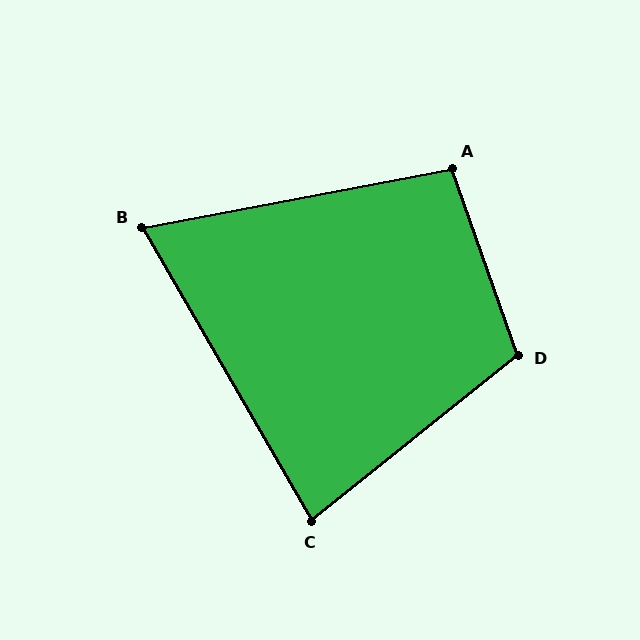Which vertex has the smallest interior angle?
B, at approximately 71 degrees.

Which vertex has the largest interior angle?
D, at approximately 109 degrees.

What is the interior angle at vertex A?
Approximately 99 degrees (obtuse).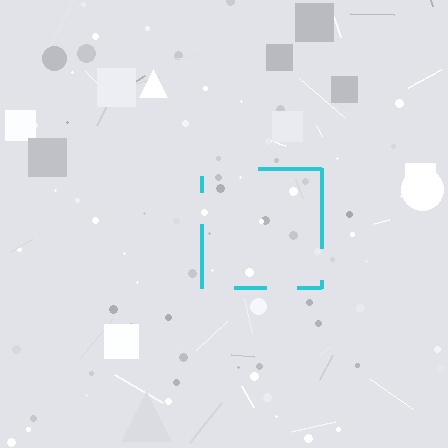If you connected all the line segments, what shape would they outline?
They would outline a square.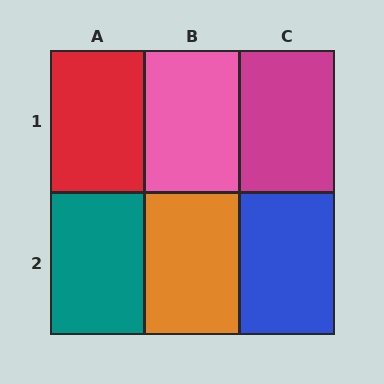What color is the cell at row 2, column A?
Teal.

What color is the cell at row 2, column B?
Orange.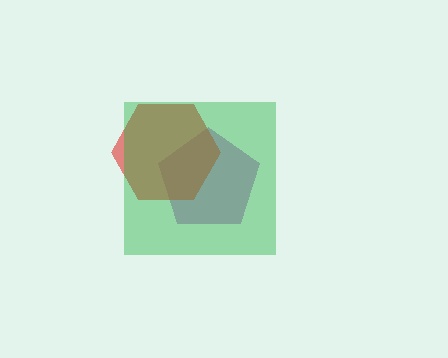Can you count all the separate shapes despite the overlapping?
Yes, there are 3 separate shapes.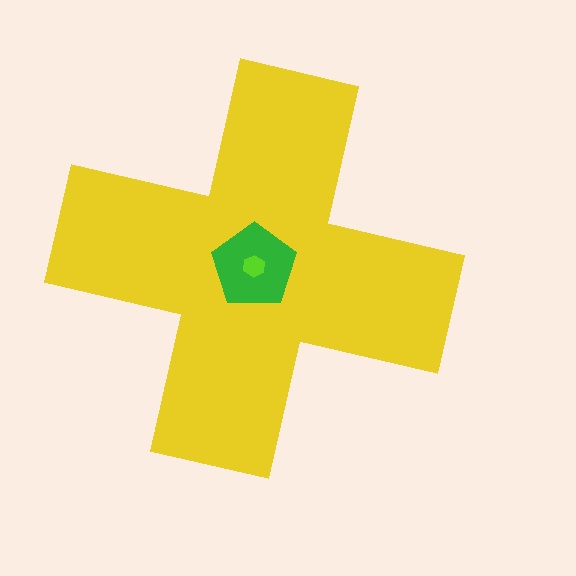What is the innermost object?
The lime hexagon.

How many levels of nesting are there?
3.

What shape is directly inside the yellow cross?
The green pentagon.